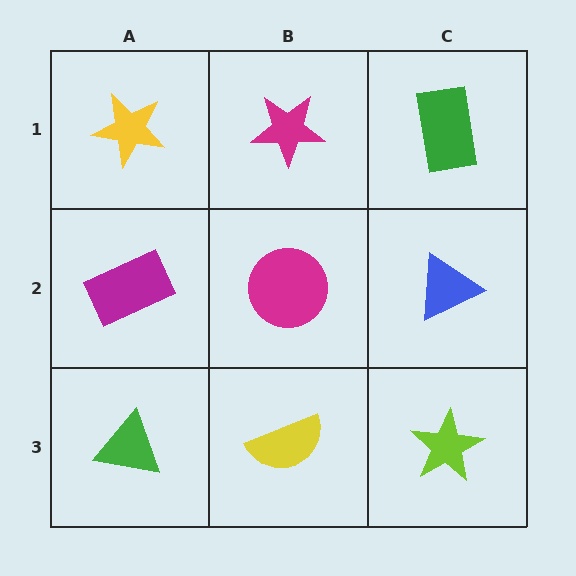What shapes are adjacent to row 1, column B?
A magenta circle (row 2, column B), a yellow star (row 1, column A), a green rectangle (row 1, column C).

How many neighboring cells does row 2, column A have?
3.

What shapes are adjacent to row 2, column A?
A yellow star (row 1, column A), a green triangle (row 3, column A), a magenta circle (row 2, column B).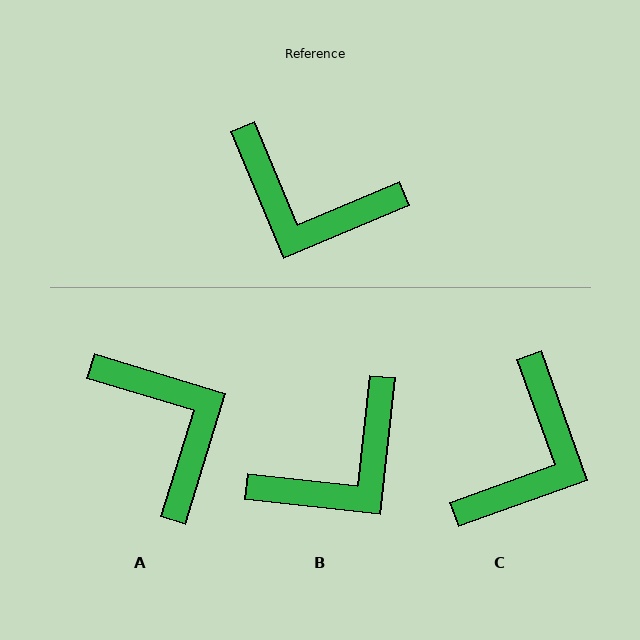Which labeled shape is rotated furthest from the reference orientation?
A, about 140 degrees away.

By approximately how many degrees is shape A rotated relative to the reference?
Approximately 140 degrees counter-clockwise.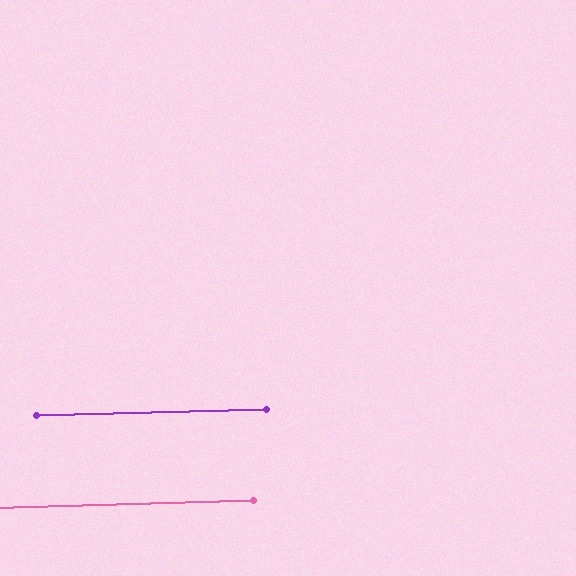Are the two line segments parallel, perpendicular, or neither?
Parallel — their directions differ by only 0.2°.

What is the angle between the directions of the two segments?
Approximately 0 degrees.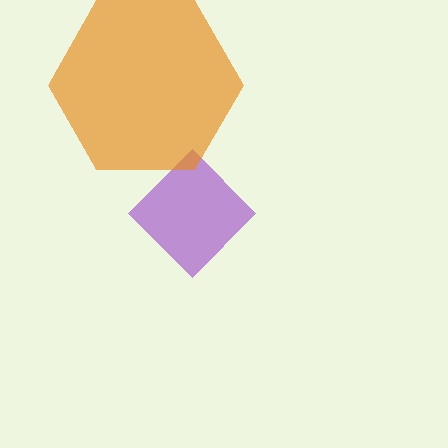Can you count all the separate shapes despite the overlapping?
Yes, there are 2 separate shapes.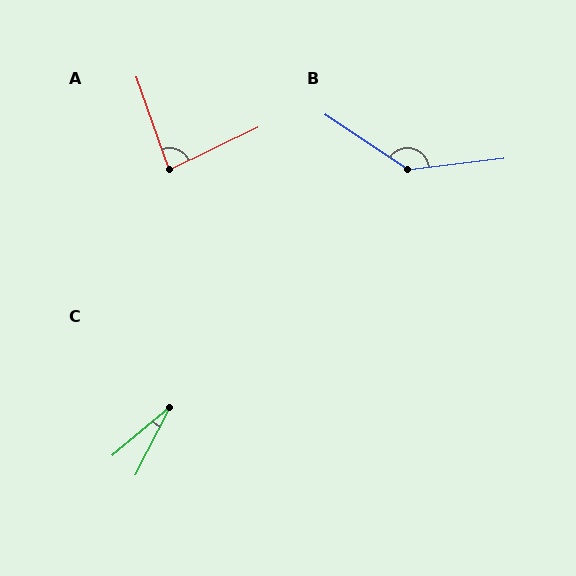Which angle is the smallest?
C, at approximately 23 degrees.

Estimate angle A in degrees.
Approximately 84 degrees.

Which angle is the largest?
B, at approximately 140 degrees.